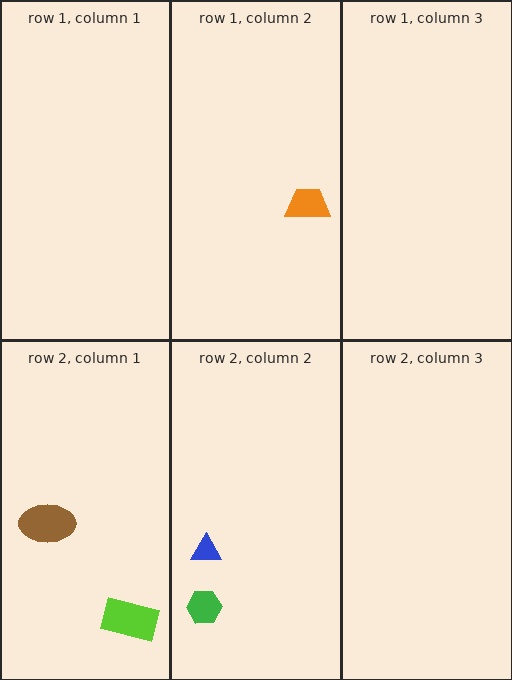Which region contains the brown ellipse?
The row 2, column 1 region.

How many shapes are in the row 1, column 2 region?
1.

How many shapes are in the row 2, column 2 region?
2.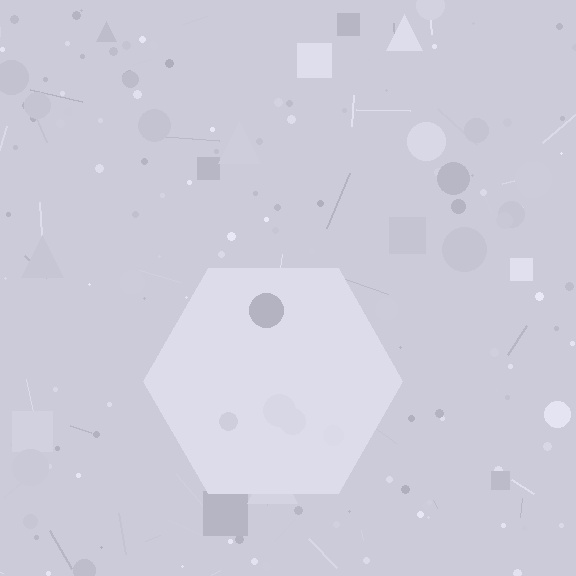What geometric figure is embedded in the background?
A hexagon is embedded in the background.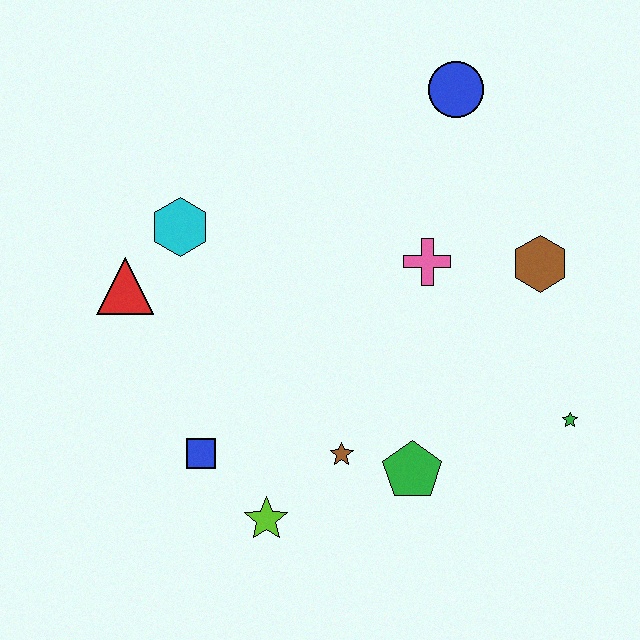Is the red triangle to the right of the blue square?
No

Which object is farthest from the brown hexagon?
The red triangle is farthest from the brown hexagon.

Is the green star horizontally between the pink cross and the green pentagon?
No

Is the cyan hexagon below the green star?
No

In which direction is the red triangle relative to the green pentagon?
The red triangle is to the left of the green pentagon.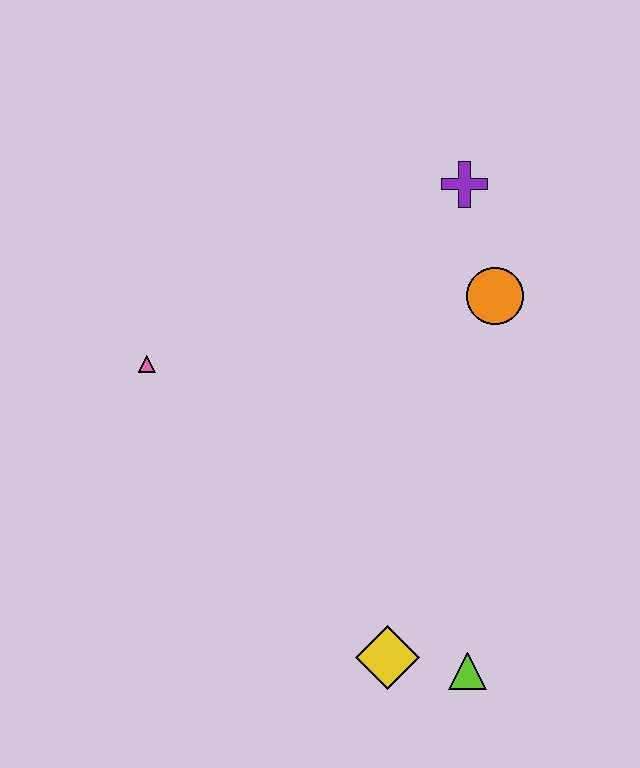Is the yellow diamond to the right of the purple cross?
No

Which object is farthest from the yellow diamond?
The purple cross is farthest from the yellow diamond.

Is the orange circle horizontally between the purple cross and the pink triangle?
No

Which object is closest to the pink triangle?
The orange circle is closest to the pink triangle.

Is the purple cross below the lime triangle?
No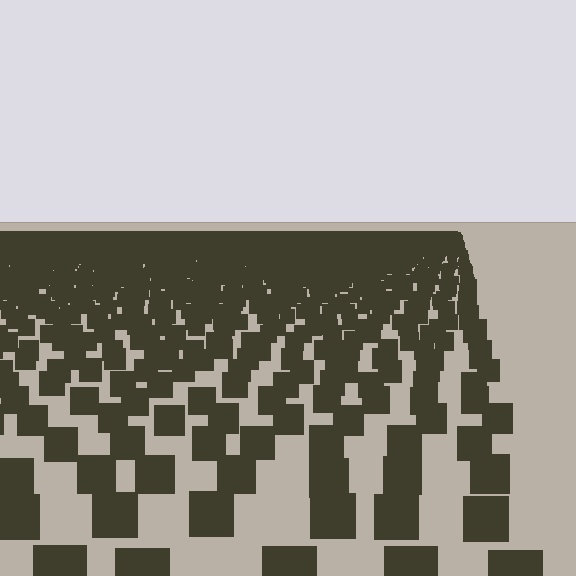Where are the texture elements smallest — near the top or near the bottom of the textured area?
Near the top.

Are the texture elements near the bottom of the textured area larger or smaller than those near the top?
Larger. Near the bottom, elements are closer to the viewer and appear at a bigger on-screen size.